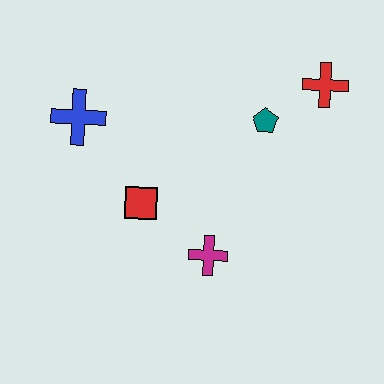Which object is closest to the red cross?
The teal pentagon is closest to the red cross.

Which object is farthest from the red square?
The red cross is farthest from the red square.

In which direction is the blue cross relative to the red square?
The blue cross is above the red square.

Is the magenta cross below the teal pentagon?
Yes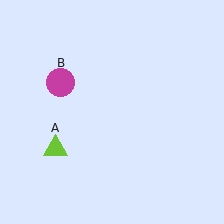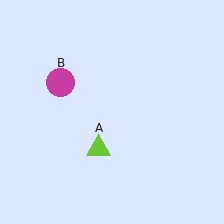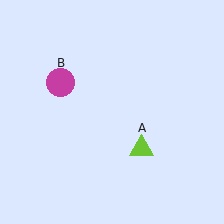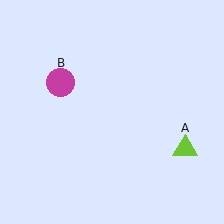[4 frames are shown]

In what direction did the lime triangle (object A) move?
The lime triangle (object A) moved right.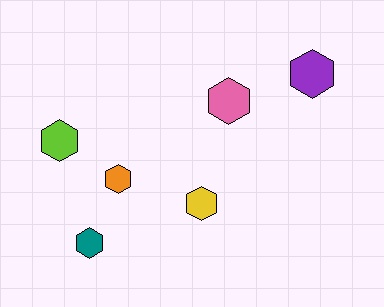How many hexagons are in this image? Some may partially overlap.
There are 6 hexagons.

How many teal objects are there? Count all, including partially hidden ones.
There is 1 teal object.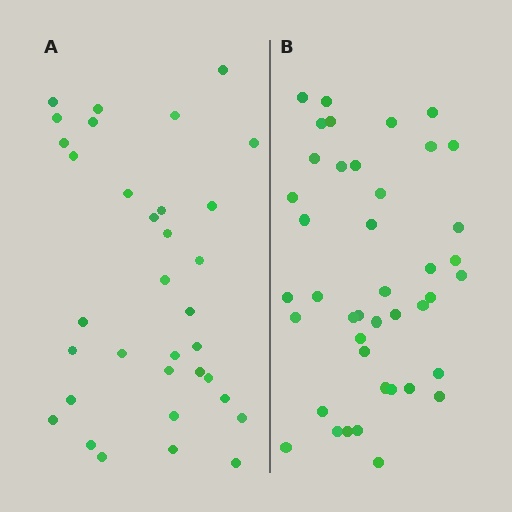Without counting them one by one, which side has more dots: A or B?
Region B (the right region) has more dots.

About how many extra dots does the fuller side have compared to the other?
Region B has roughly 8 or so more dots than region A.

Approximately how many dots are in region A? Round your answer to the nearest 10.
About 30 dots. (The exact count is 34, which rounds to 30.)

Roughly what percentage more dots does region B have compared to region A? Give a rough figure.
About 25% more.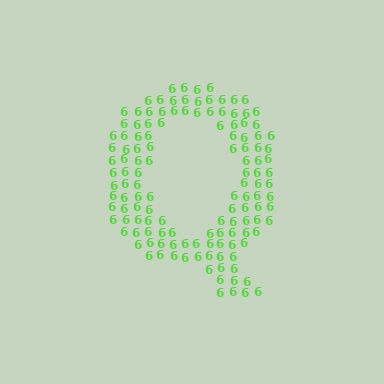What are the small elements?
The small elements are digit 6's.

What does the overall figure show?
The overall figure shows the letter Q.